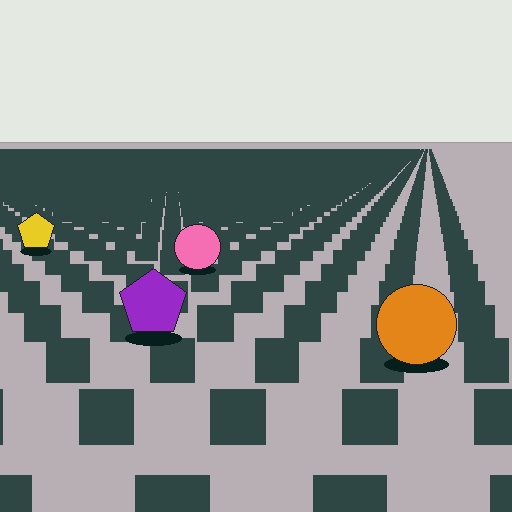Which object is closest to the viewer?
The orange circle is closest. The texture marks near it are larger and more spread out.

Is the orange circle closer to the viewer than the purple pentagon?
Yes. The orange circle is closer — you can tell from the texture gradient: the ground texture is coarser near it.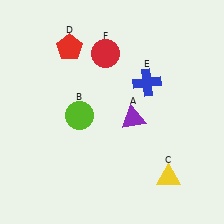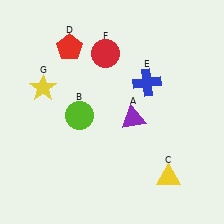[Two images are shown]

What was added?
A yellow star (G) was added in Image 2.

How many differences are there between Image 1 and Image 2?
There is 1 difference between the two images.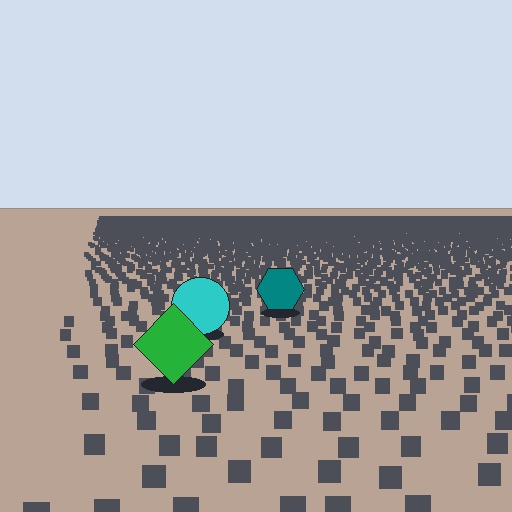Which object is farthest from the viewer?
The teal hexagon is farthest from the viewer. It appears smaller and the ground texture around it is denser.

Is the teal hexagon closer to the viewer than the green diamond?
No. The green diamond is closer — you can tell from the texture gradient: the ground texture is coarser near it.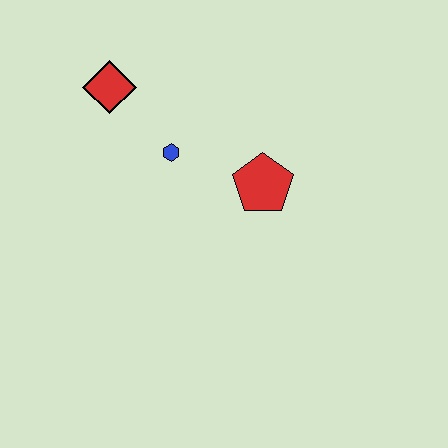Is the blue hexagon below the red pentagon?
No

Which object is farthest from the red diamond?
The red pentagon is farthest from the red diamond.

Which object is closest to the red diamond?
The blue hexagon is closest to the red diamond.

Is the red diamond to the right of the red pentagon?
No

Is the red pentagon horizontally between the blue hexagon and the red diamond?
No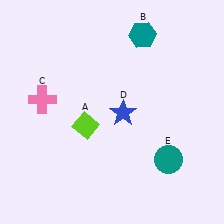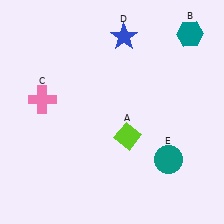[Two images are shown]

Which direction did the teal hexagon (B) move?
The teal hexagon (B) moved right.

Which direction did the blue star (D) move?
The blue star (D) moved up.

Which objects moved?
The objects that moved are: the lime diamond (A), the teal hexagon (B), the blue star (D).